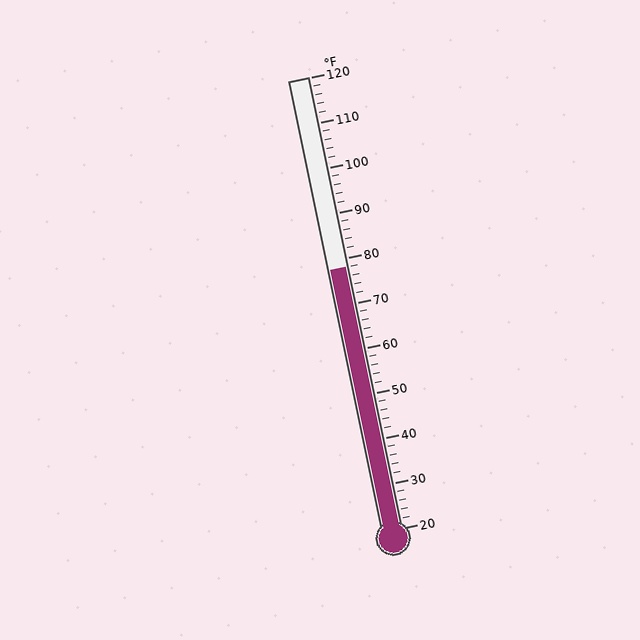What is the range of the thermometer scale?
The thermometer scale ranges from 20°F to 120°F.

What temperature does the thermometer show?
The thermometer shows approximately 78°F.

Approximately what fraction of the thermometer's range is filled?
The thermometer is filled to approximately 60% of its range.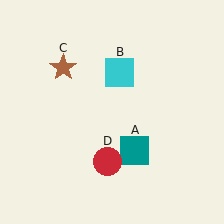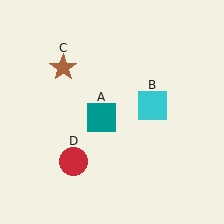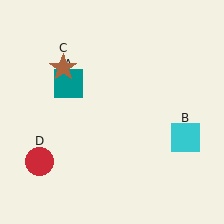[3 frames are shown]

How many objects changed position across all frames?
3 objects changed position: teal square (object A), cyan square (object B), red circle (object D).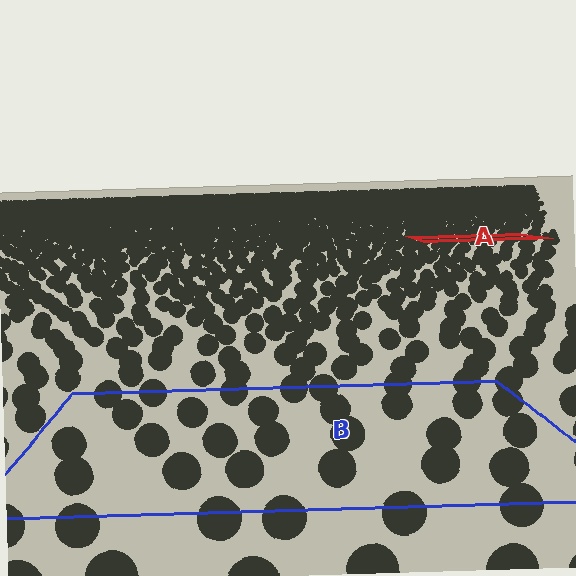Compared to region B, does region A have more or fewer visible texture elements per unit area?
Region A has more texture elements per unit area — they are packed more densely because it is farther away.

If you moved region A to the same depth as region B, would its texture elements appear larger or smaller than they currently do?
They would appear larger. At a closer depth, the same texture elements are projected at a bigger on-screen size.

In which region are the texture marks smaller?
The texture marks are smaller in region A, because it is farther away.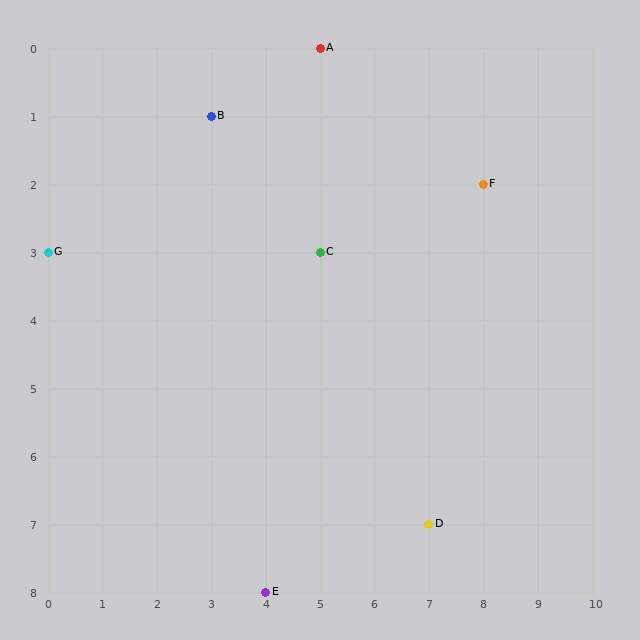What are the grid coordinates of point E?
Point E is at grid coordinates (4, 8).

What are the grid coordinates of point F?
Point F is at grid coordinates (8, 2).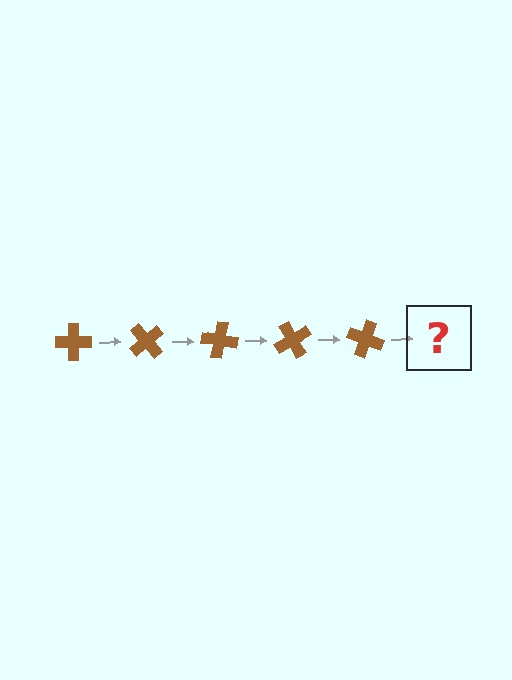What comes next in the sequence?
The next element should be a brown cross rotated 250 degrees.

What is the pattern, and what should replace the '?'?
The pattern is that the cross rotates 50 degrees each step. The '?' should be a brown cross rotated 250 degrees.